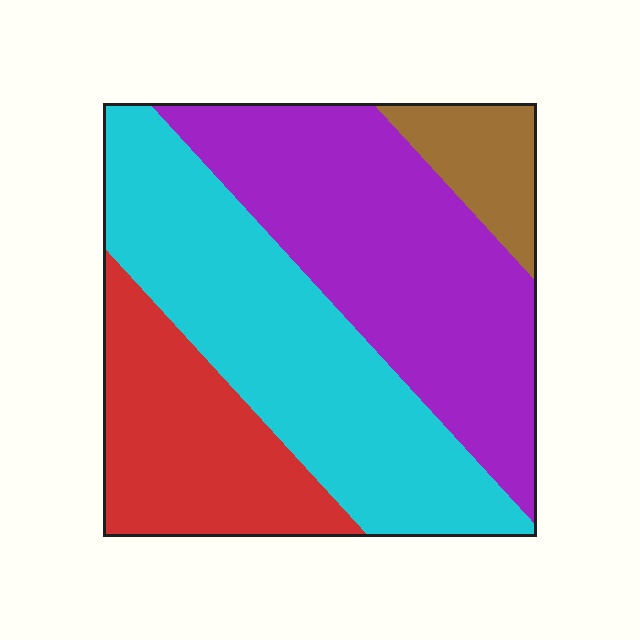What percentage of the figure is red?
Red covers 21% of the figure.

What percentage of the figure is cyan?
Cyan covers roughly 35% of the figure.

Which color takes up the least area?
Brown, at roughly 10%.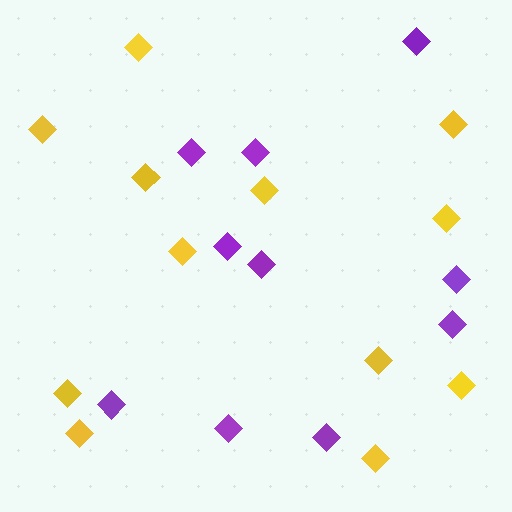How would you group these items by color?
There are 2 groups: one group of purple diamonds (10) and one group of yellow diamonds (12).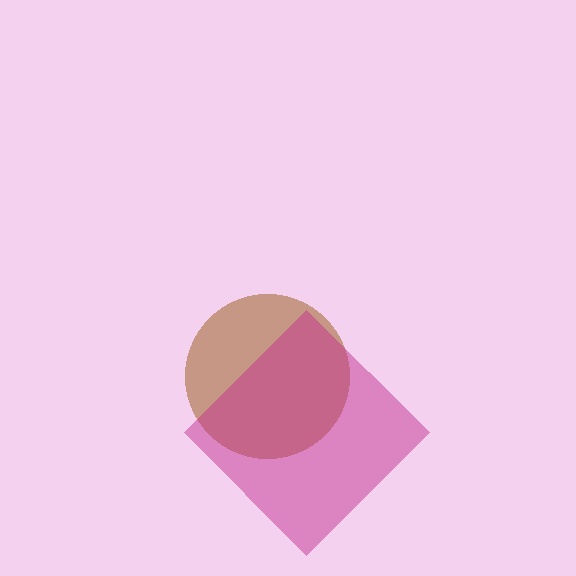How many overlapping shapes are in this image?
There are 2 overlapping shapes in the image.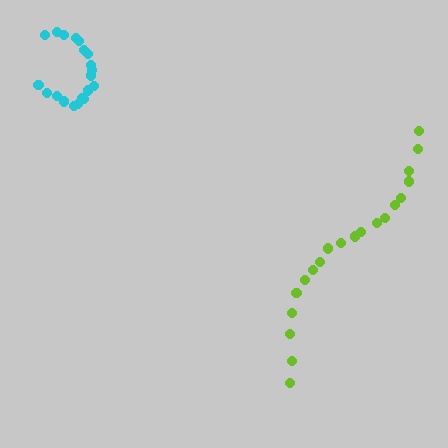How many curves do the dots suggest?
There are 2 distinct paths.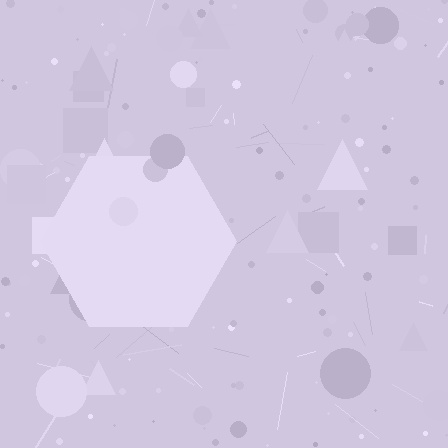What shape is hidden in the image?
A hexagon is hidden in the image.